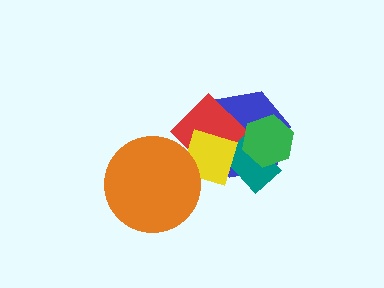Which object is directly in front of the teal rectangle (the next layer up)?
The red diamond is directly in front of the teal rectangle.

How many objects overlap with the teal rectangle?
4 objects overlap with the teal rectangle.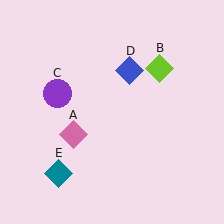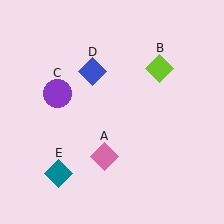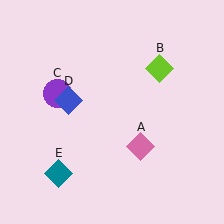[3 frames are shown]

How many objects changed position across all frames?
2 objects changed position: pink diamond (object A), blue diamond (object D).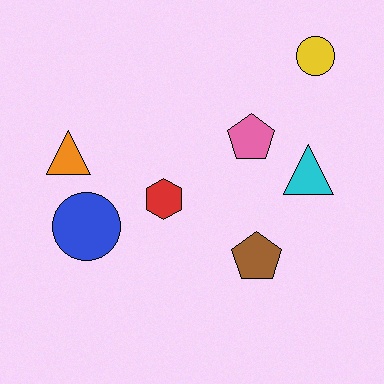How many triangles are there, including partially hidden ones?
There are 2 triangles.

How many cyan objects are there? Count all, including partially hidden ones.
There is 1 cyan object.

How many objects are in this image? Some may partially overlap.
There are 7 objects.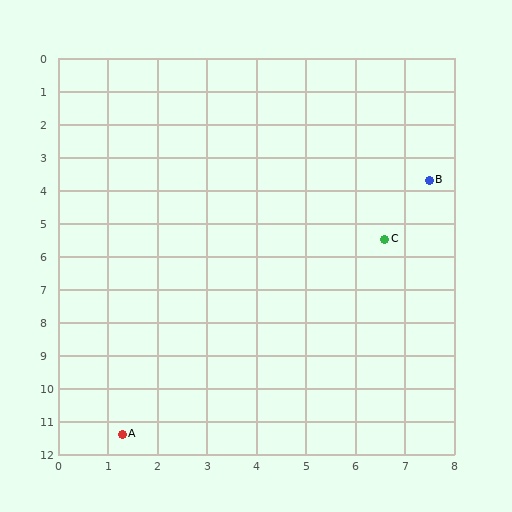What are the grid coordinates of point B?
Point B is at approximately (7.5, 3.7).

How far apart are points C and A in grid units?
Points C and A are about 7.9 grid units apart.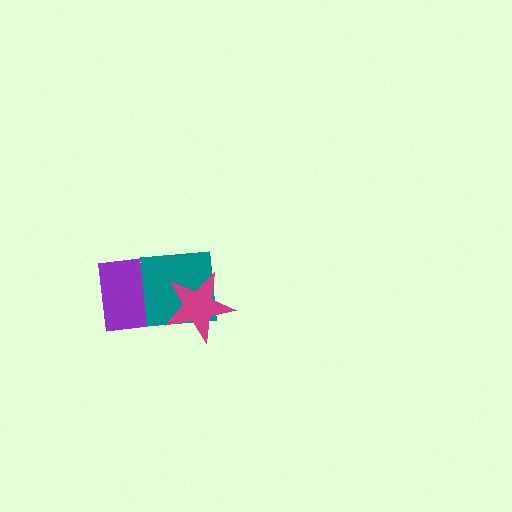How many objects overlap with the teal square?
2 objects overlap with the teal square.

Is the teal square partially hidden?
Yes, it is partially covered by another shape.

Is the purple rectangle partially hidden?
Yes, it is partially covered by another shape.